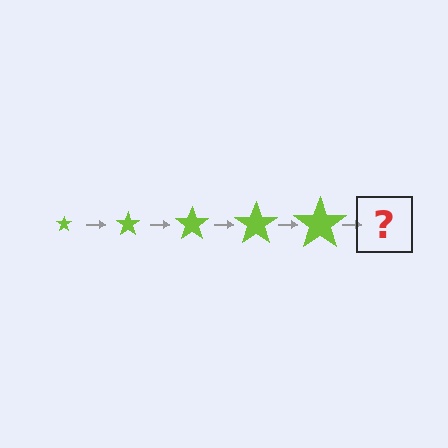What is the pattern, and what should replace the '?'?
The pattern is that the star gets progressively larger each step. The '?' should be a lime star, larger than the previous one.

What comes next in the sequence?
The next element should be a lime star, larger than the previous one.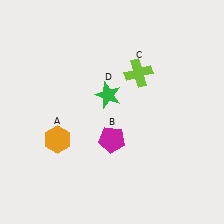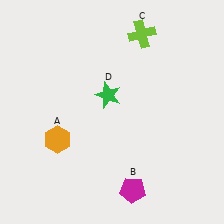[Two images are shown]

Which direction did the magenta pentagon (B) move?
The magenta pentagon (B) moved down.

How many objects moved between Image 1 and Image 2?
2 objects moved between the two images.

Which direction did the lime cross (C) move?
The lime cross (C) moved up.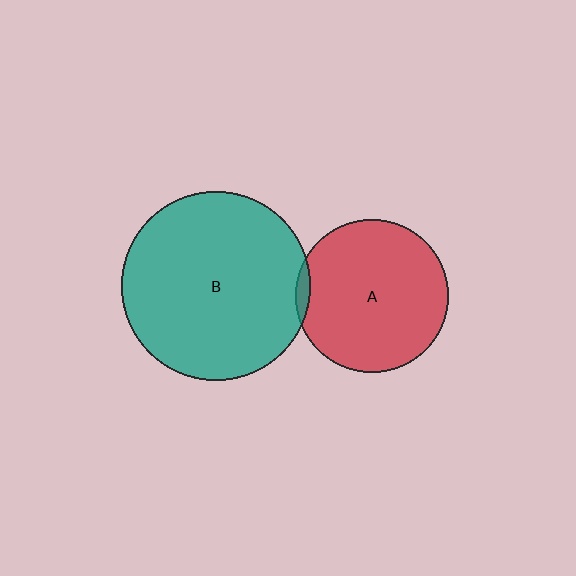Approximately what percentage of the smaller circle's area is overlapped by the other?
Approximately 5%.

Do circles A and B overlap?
Yes.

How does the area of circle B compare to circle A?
Approximately 1.5 times.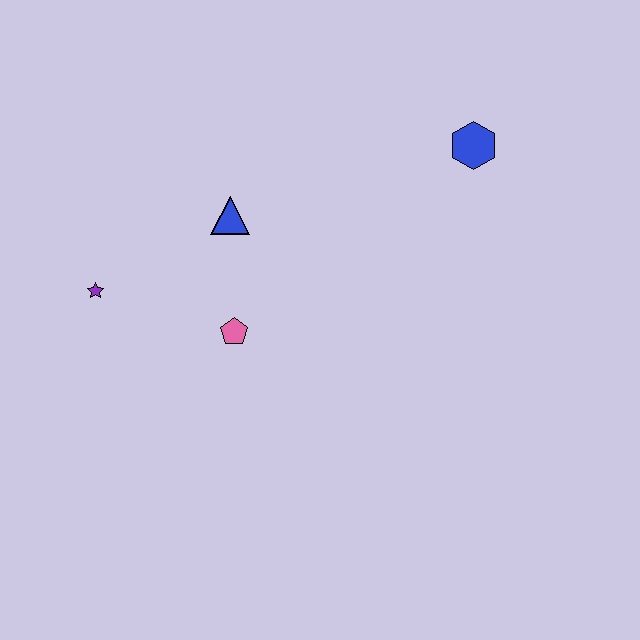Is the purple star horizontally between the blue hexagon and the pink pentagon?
No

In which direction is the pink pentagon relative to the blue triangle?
The pink pentagon is below the blue triangle.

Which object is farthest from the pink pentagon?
The blue hexagon is farthest from the pink pentagon.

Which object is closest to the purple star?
The pink pentagon is closest to the purple star.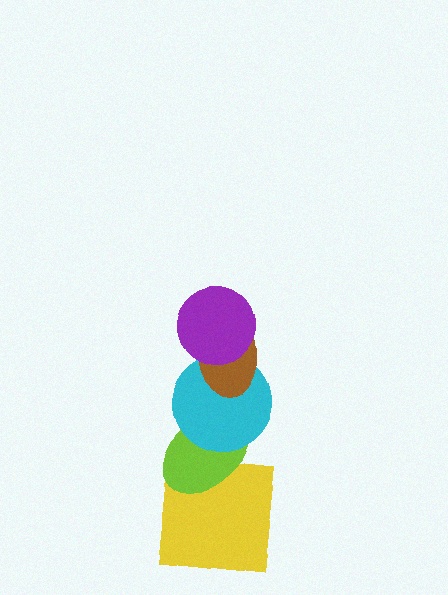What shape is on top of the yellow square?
The lime ellipse is on top of the yellow square.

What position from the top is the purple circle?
The purple circle is 1st from the top.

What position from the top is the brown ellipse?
The brown ellipse is 2nd from the top.